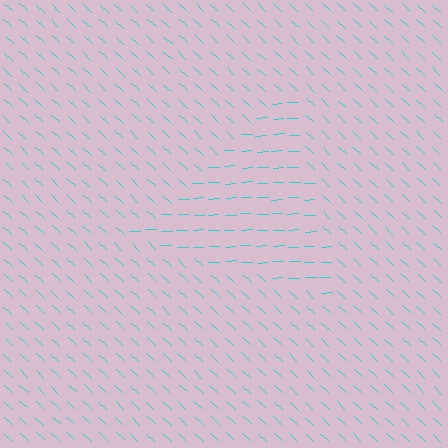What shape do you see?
I see a triangle.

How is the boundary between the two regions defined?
The boundary is defined purely by a change in line orientation (approximately 45 degrees difference). All lines are the same color and thickness.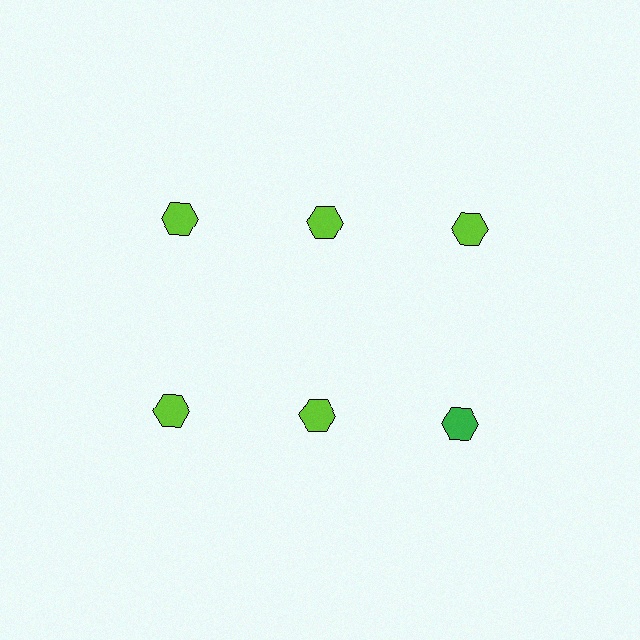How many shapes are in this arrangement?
There are 6 shapes arranged in a grid pattern.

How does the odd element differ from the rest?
It has a different color: green instead of lime.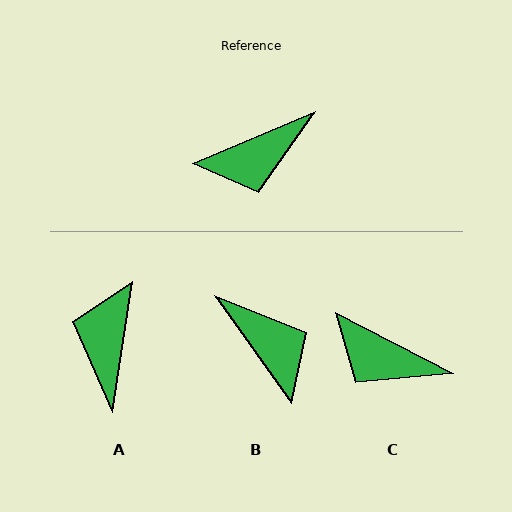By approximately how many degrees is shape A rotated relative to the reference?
Approximately 122 degrees clockwise.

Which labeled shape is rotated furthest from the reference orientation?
A, about 122 degrees away.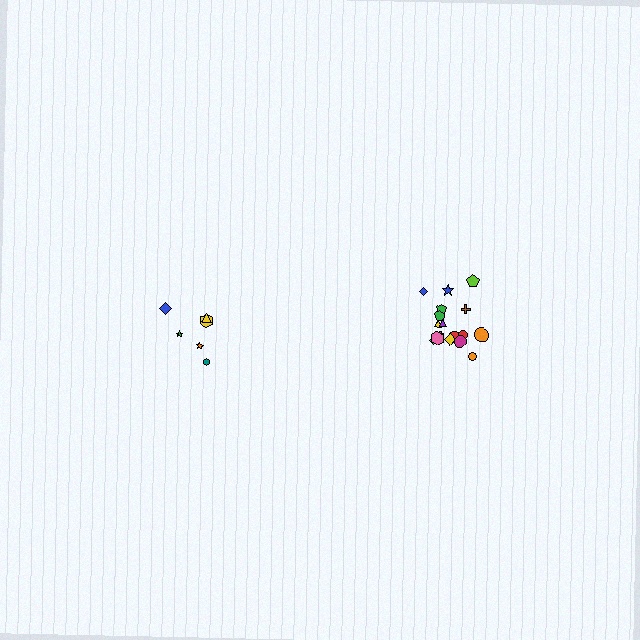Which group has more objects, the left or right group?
The right group.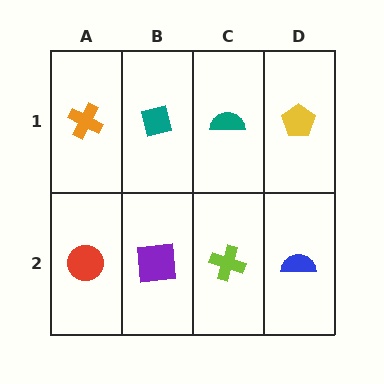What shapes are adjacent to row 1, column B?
A purple square (row 2, column B), an orange cross (row 1, column A), a teal semicircle (row 1, column C).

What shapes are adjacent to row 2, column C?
A teal semicircle (row 1, column C), a purple square (row 2, column B), a blue semicircle (row 2, column D).